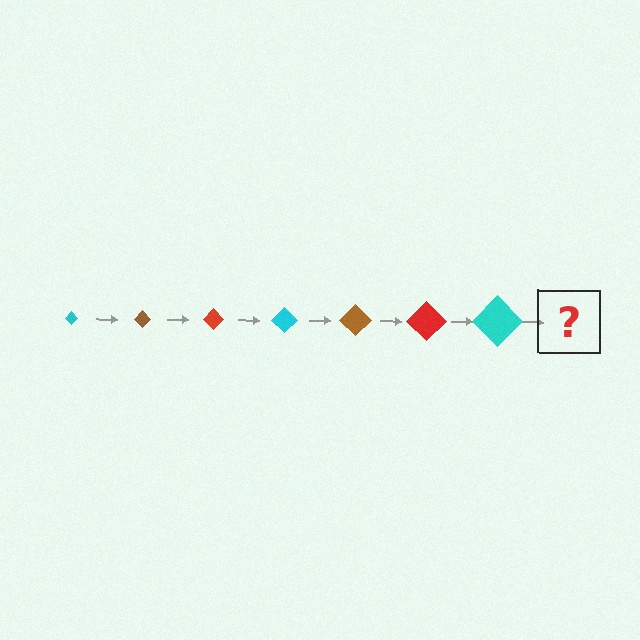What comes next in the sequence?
The next element should be a brown diamond, larger than the previous one.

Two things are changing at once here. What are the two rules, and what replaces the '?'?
The two rules are that the diamond grows larger each step and the color cycles through cyan, brown, and red. The '?' should be a brown diamond, larger than the previous one.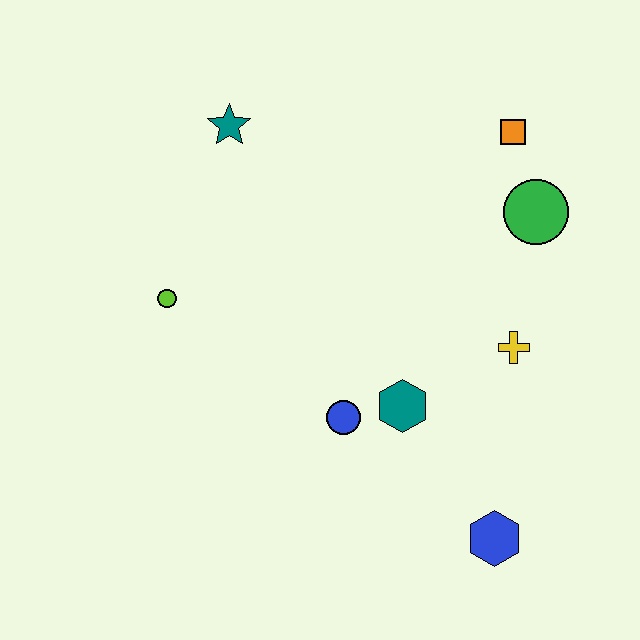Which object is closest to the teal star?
The lime circle is closest to the teal star.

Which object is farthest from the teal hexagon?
The teal star is farthest from the teal hexagon.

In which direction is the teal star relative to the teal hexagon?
The teal star is above the teal hexagon.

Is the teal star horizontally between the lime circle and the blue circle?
Yes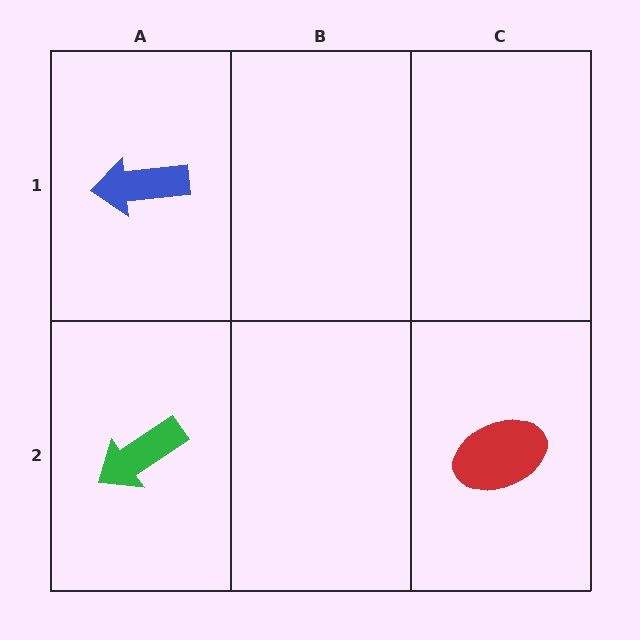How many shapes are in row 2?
2 shapes.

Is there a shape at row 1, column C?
No, that cell is empty.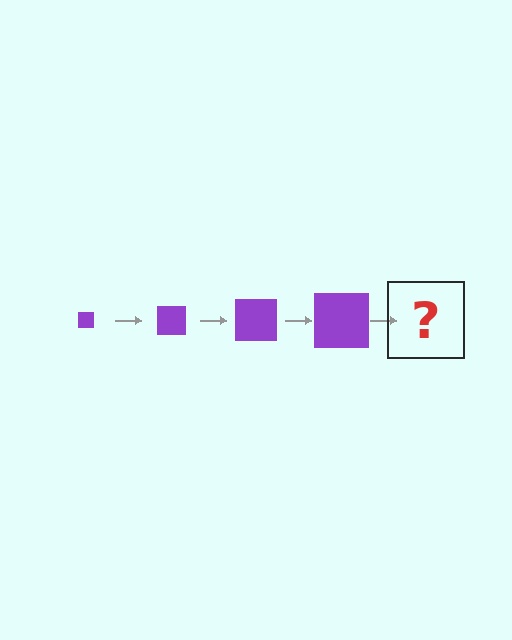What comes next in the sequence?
The next element should be a purple square, larger than the previous one.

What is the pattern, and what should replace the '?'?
The pattern is that the square gets progressively larger each step. The '?' should be a purple square, larger than the previous one.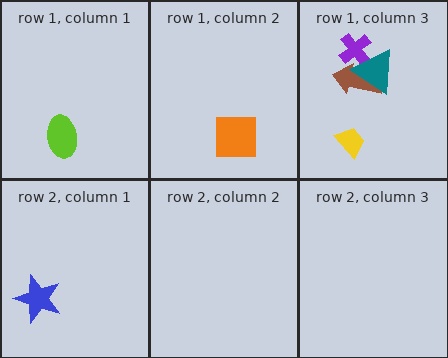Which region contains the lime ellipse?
The row 1, column 1 region.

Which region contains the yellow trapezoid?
The row 1, column 3 region.